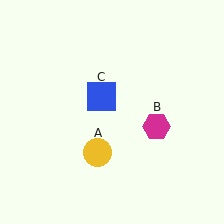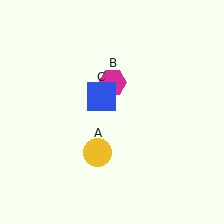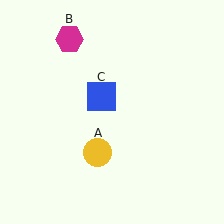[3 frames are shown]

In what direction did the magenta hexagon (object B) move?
The magenta hexagon (object B) moved up and to the left.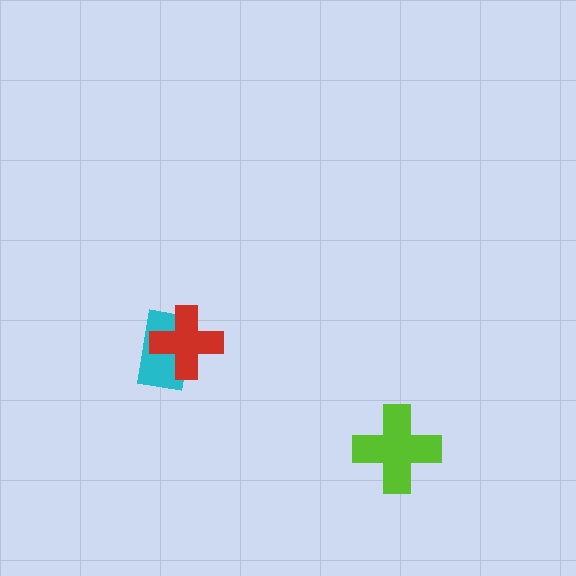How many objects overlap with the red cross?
1 object overlaps with the red cross.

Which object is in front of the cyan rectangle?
The red cross is in front of the cyan rectangle.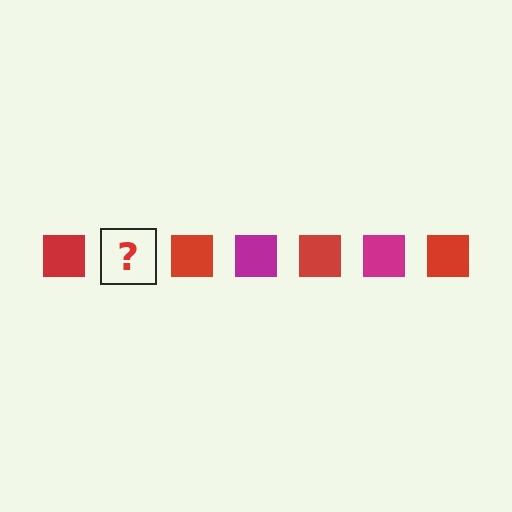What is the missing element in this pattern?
The missing element is a magenta square.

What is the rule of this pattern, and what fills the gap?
The rule is that the pattern cycles through red, magenta squares. The gap should be filled with a magenta square.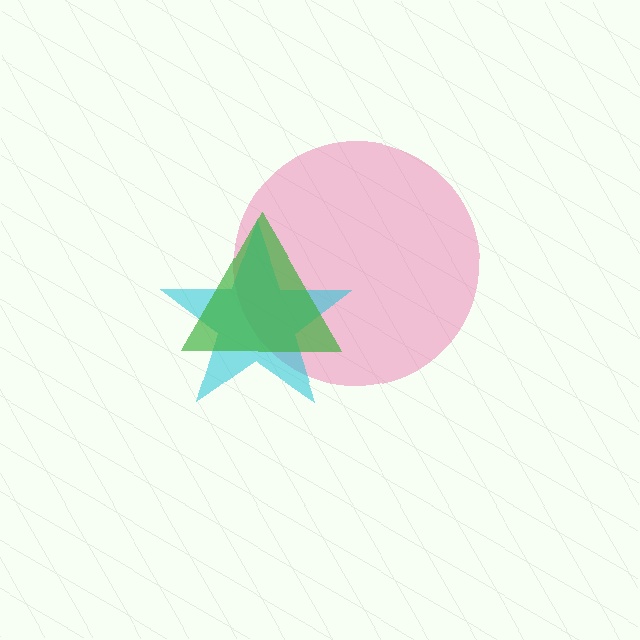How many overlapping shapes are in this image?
There are 3 overlapping shapes in the image.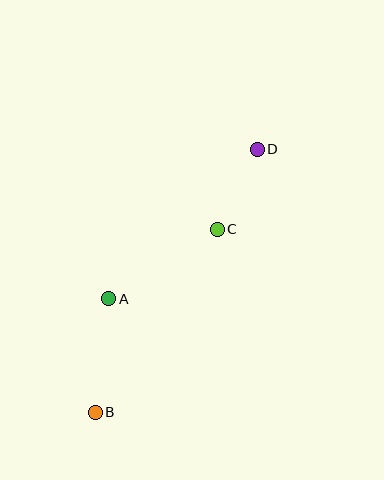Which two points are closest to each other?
Points C and D are closest to each other.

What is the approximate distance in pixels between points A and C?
The distance between A and C is approximately 129 pixels.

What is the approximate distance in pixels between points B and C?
The distance between B and C is approximately 220 pixels.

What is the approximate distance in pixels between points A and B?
The distance between A and B is approximately 114 pixels.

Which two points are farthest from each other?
Points B and D are farthest from each other.